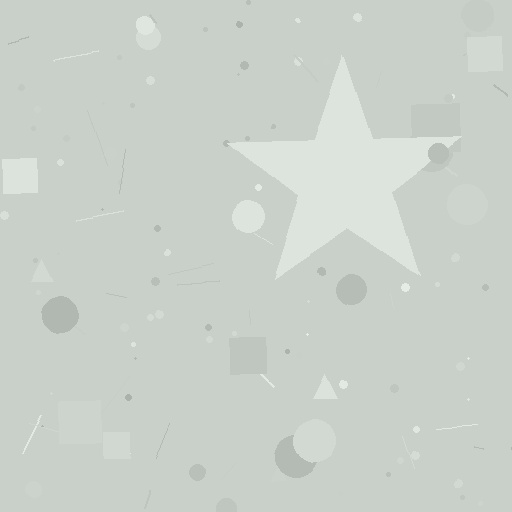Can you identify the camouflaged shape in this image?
The camouflaged shape is a star.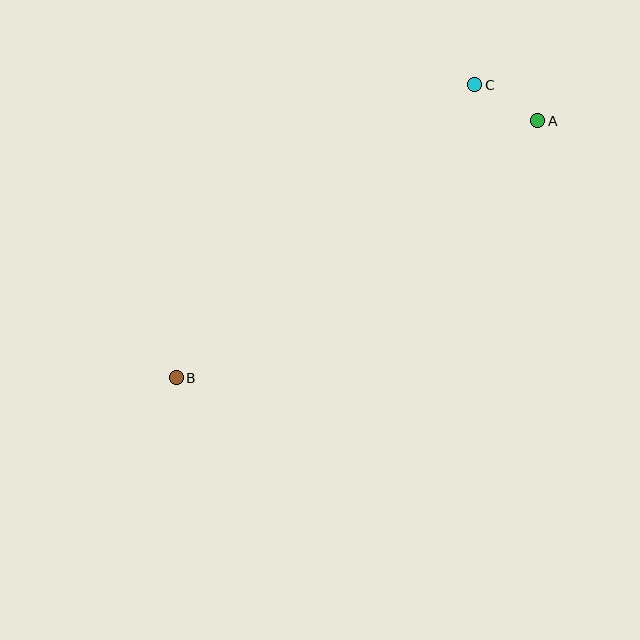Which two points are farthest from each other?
Points A and B are farthest from each other.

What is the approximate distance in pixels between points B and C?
The distance between B and C is approximately 418 pixels.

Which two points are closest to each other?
Points A and C are closest to each other.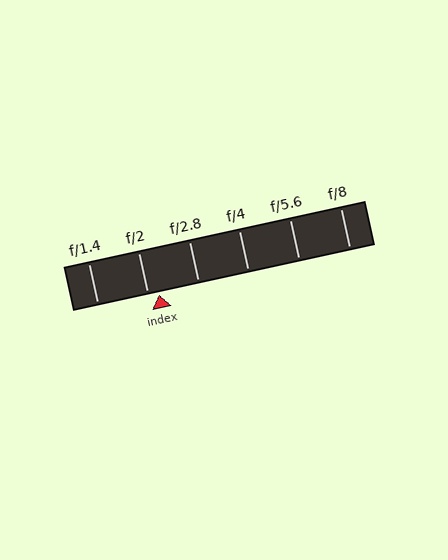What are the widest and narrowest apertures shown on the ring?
The widest aperture shown is f/1.4 and the narrowest is f/8.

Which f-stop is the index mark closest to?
The index mark is closest to f/2.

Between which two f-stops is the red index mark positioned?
The index mark is between f/2 and f/2.8.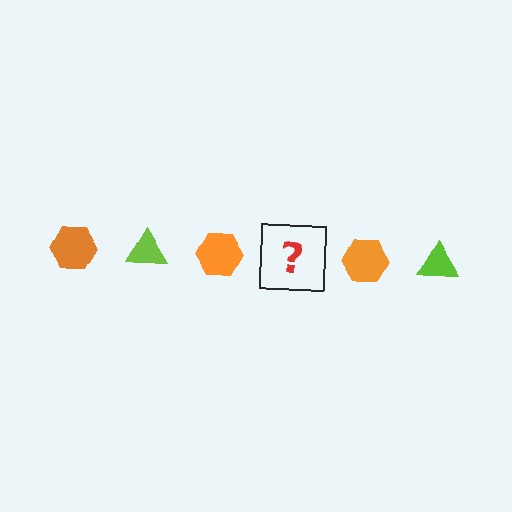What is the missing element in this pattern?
The missing element is a lime triangle.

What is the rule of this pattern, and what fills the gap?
The rule is that the pattern alternates between orange hexagon and lime triangle. The gap should be filled with a lime triangle.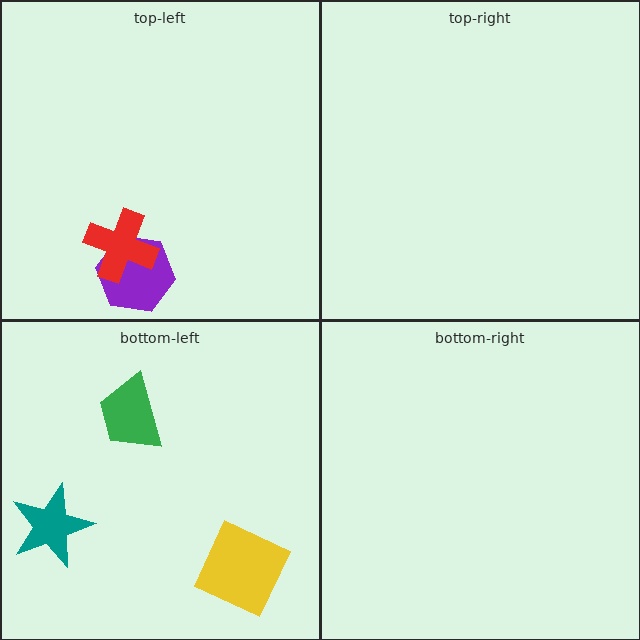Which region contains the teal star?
The bottom-left region.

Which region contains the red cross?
The top-left region.